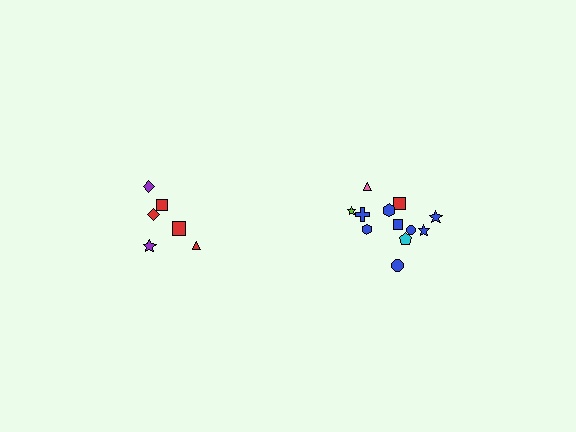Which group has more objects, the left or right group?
The right group.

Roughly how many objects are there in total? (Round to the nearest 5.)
Roughly 20 objects in total.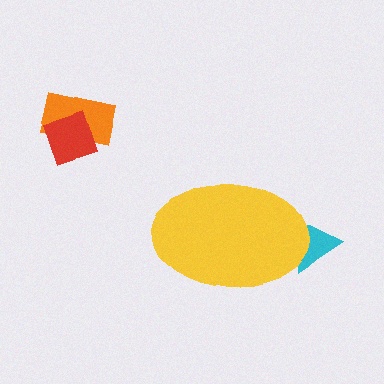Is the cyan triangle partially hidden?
Yes, the cyan triangle is partially hidden behind the yellow ellipse.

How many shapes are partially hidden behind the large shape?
1 shape is partially hidden.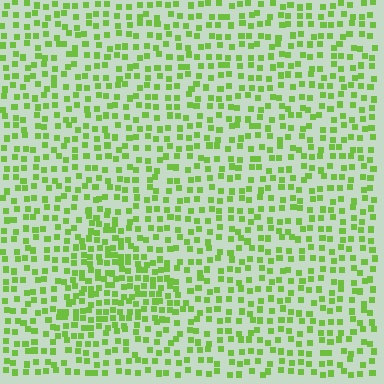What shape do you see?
I see a triangle.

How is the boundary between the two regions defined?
The boundary is defined by a change in element density (approximately 1.7x ratio). All elements are the same color, size, and shape.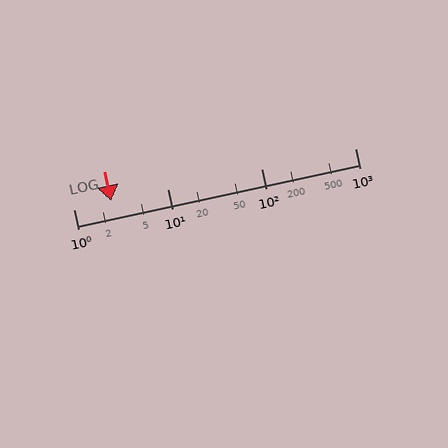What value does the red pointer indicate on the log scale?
The pointer indicates approximately 2.5.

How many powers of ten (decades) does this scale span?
The scale spans 3 decades, from 1 to 1000.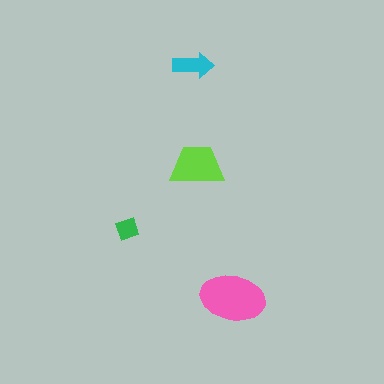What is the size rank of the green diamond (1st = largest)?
4th.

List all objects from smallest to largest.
The green diamond, the cyan arrow, the lime trapezoid, the pink ellipse.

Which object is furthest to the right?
The pink ellipse is rightmost.